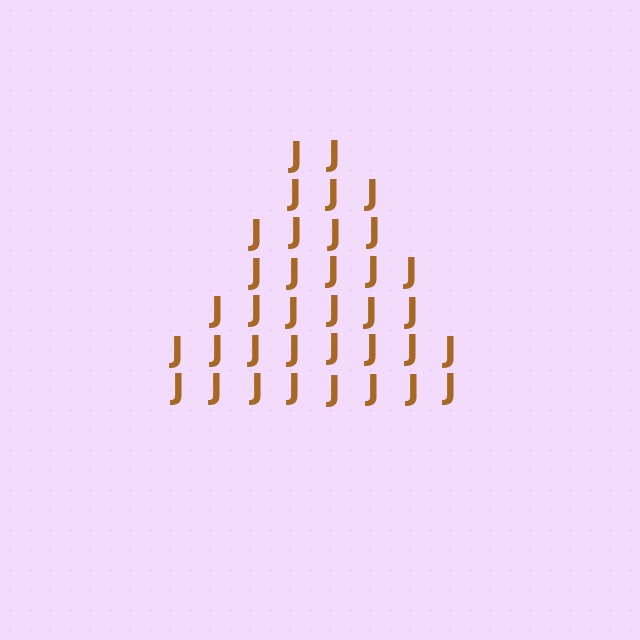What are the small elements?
The small elements are letter J's.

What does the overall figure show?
The overall figure shows a triangle.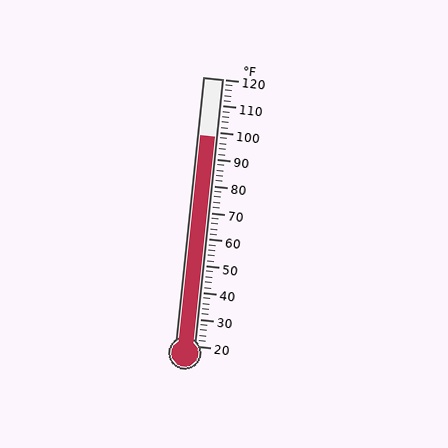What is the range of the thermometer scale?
The thermometer scale ranges from 20°F to 120°F.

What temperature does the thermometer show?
The thermometer shows approximately 98°F.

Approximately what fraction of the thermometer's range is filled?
The thermometer is filled to approximately 80% of its range.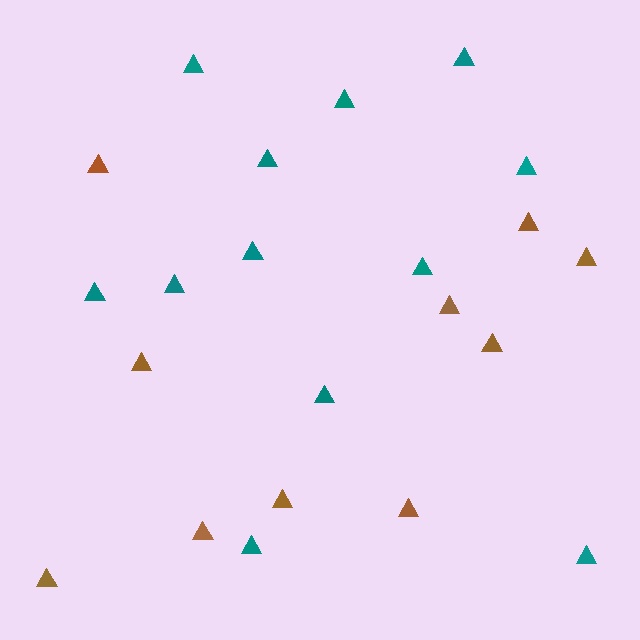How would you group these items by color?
There are 2 groups: one group of teal triangles (12) and one group of brown triangles (10).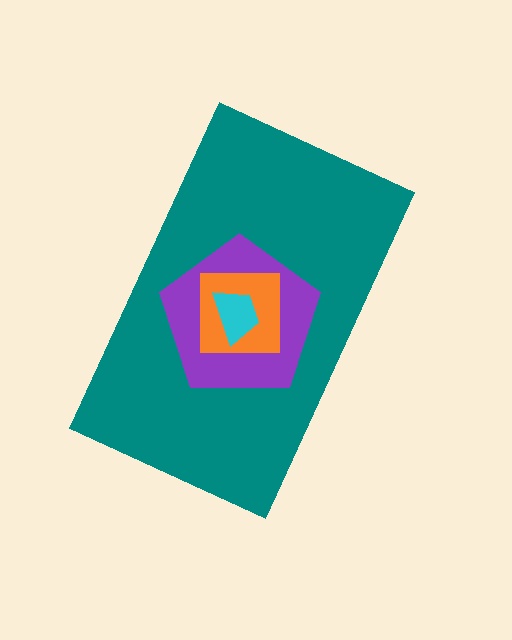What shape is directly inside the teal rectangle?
The purple pentagon.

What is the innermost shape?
The cyan trapezoid.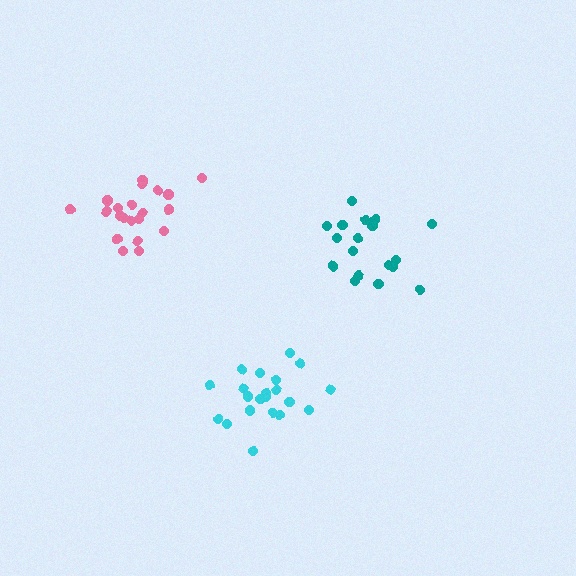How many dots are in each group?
Group 1: 21 dots, Group 2: 18 dots, Group 3: 21 dots (60 total).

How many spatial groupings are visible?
There are 3 spatial groupings.